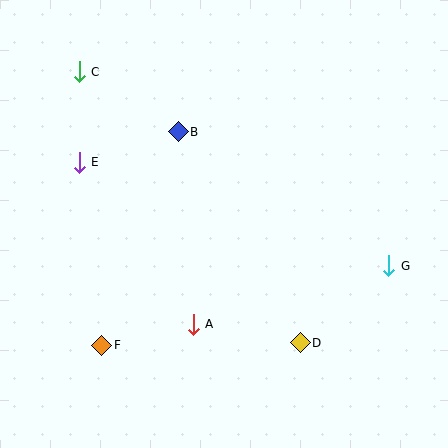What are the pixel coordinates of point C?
Point C is at (79, 72).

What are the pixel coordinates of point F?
Point F is at (102, 345).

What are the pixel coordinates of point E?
Point E is at (79, 162).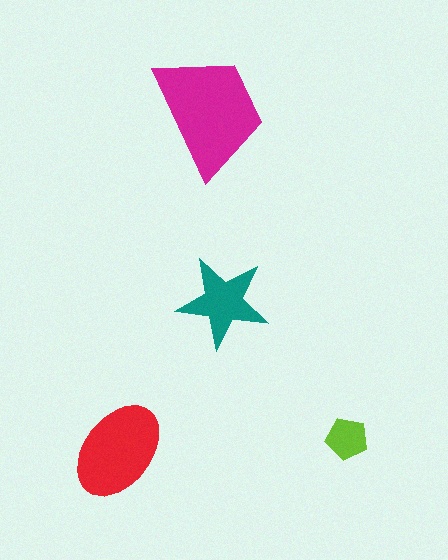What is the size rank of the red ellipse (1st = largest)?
2nd.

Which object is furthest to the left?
The red ellipse is leftmost.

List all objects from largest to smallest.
The magenta trapezoid, the red ellipse, the teal star, the lime pentagon.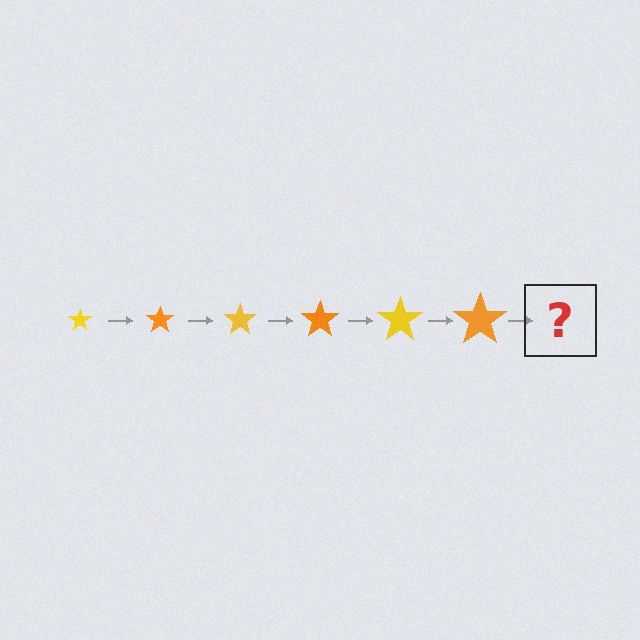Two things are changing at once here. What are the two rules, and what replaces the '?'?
The two rules are that the star grows larger each step and the color cycles through yellow and orange. The '?' should be a yellow star, larger than the previous one.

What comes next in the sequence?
The next element should be a yellow star, larger than the previous one.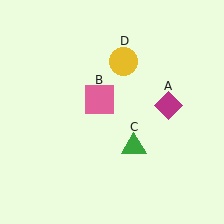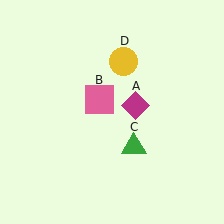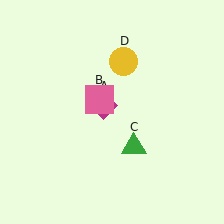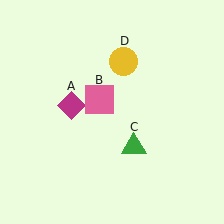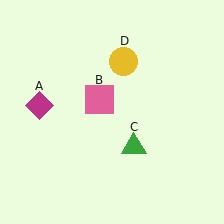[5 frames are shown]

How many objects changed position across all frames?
1 object changed position: magenta diamond (object A).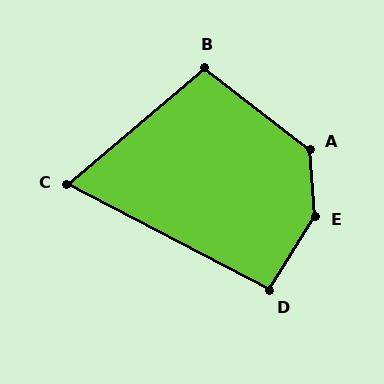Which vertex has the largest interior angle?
E, at approximately 144 degrees.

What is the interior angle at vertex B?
Approximately 102 degrees (obtuse).